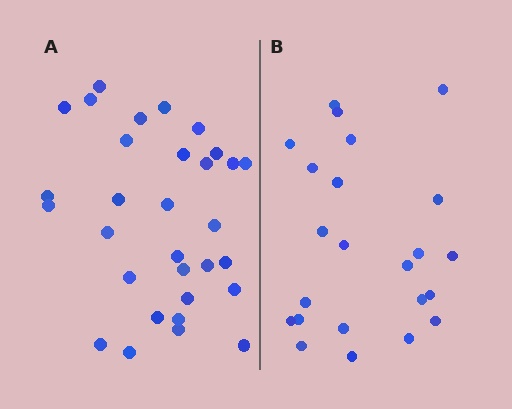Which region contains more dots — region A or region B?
Region A (the left region) has more dots.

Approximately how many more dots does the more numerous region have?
Region A has roughly 8 or so more dots than region B.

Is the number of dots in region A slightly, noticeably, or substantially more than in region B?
Region A has noticeably more, but not dramatically so. The ratio is roughly 1.3 to 1.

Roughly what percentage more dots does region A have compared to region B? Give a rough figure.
About 35% more.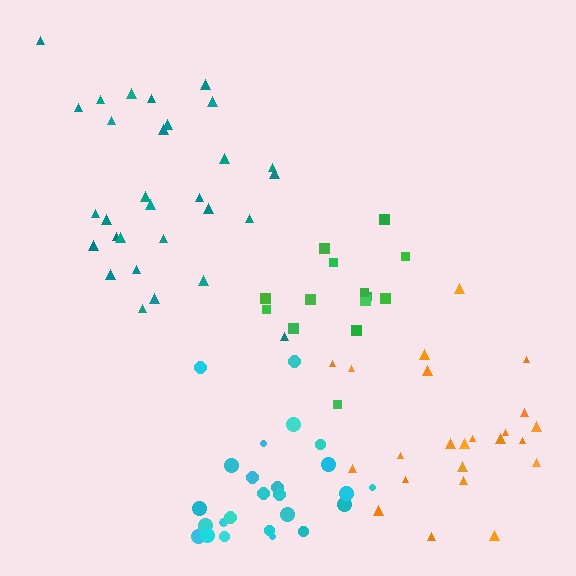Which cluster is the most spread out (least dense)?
Green.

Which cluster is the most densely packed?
Cyan.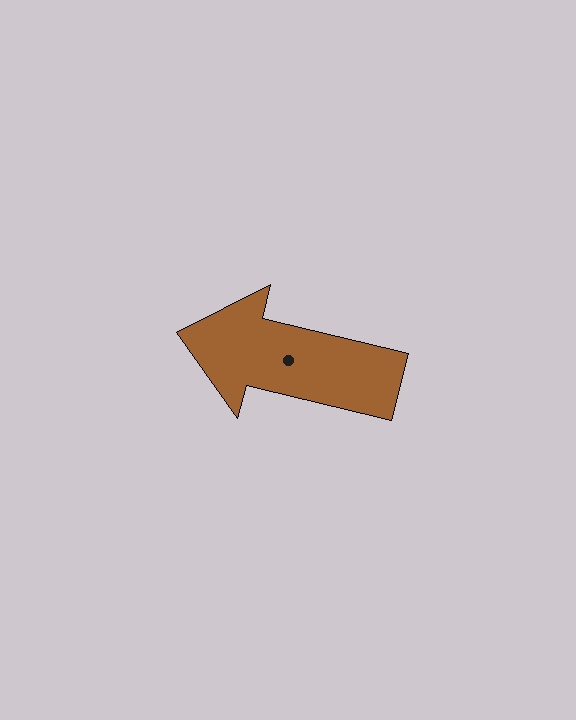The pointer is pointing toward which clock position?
Roughly 9 o'clock.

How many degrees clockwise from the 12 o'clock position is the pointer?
Approximately 284 degrees.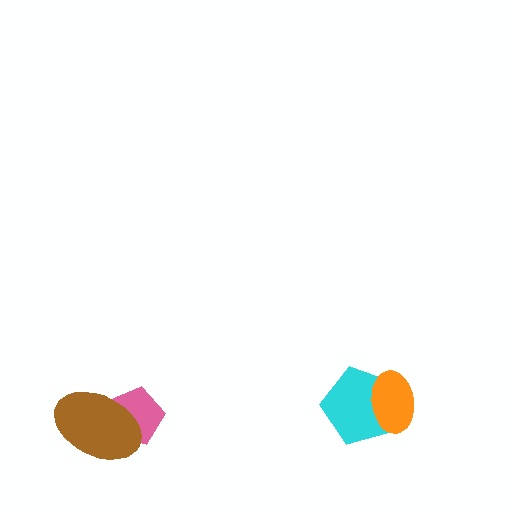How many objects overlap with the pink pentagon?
1 object overlaps with the pink pentagon.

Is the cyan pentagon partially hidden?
Yes, it is partially covered by another shape.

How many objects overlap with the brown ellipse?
1 object overlaps with the brown ellipse.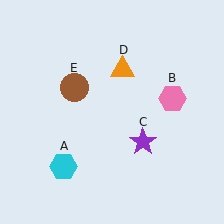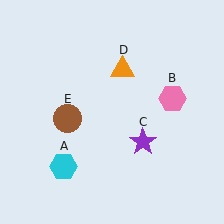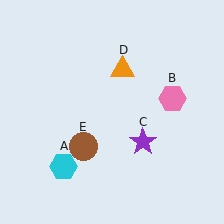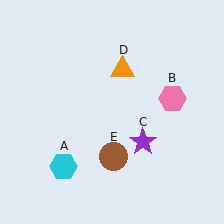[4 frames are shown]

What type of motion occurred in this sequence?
The brown circle (object E) rotated counterclockwise around the center of the scene.